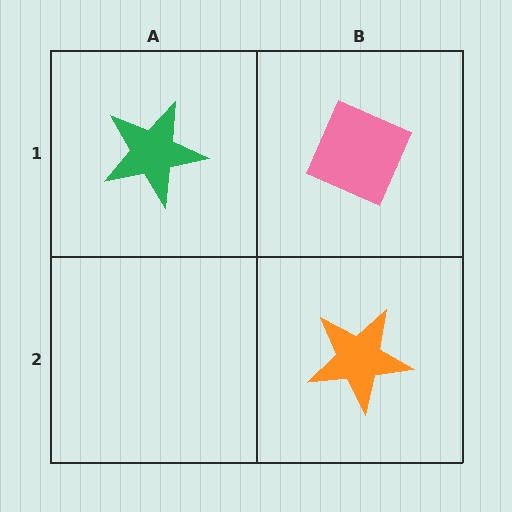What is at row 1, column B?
A pink diamond.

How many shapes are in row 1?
2 shapes.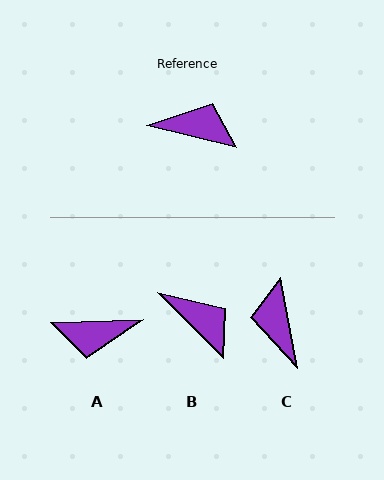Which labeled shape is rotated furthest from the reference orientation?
A, about 164 degrees away.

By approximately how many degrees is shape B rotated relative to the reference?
Approximately 31 degrees clockwise.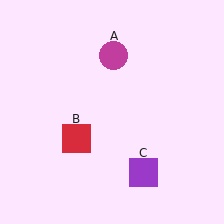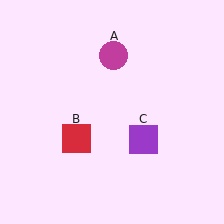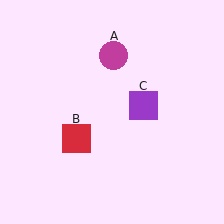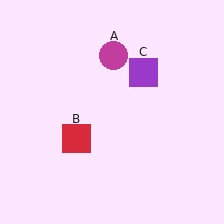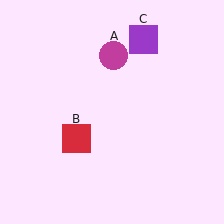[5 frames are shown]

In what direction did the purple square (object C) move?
The purple square (object C) moved up.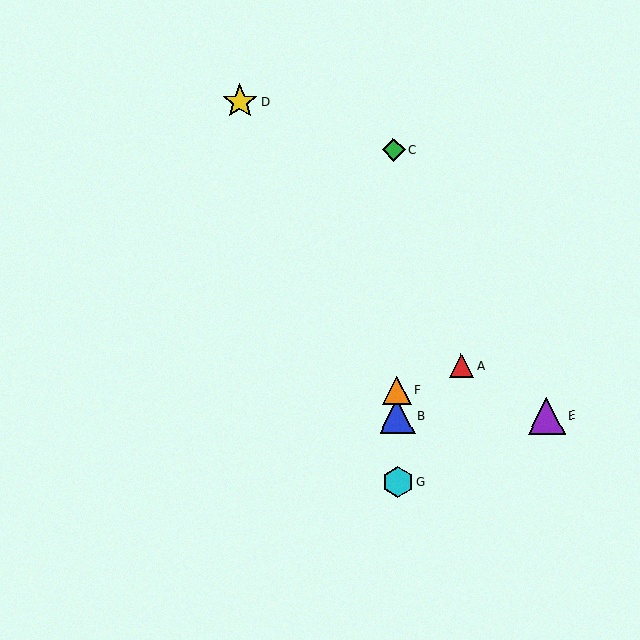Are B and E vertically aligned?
No, B is at x≈397 and E is at x≈547.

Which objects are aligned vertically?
Objects B, C, F, G are aligned vertically.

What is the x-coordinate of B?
Object B is at x≈397.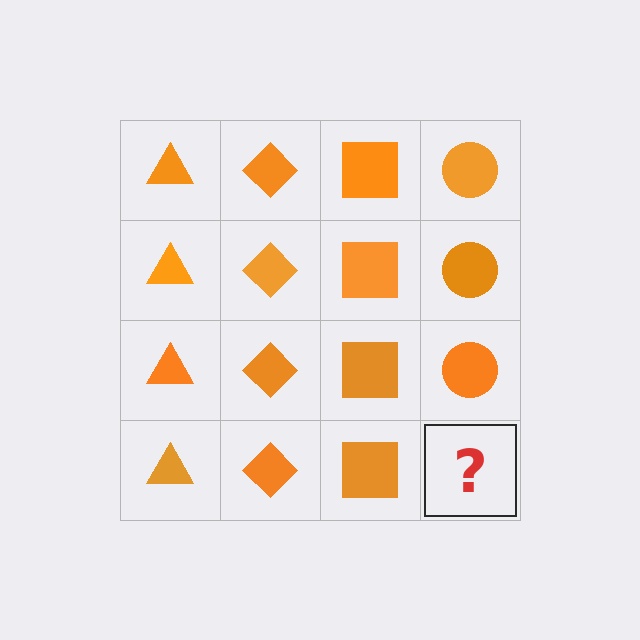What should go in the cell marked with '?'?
The missing cell should contain an orange circle.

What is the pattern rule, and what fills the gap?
The rule is that each column has a consistent shape. The gap should be filled with an orange circle.